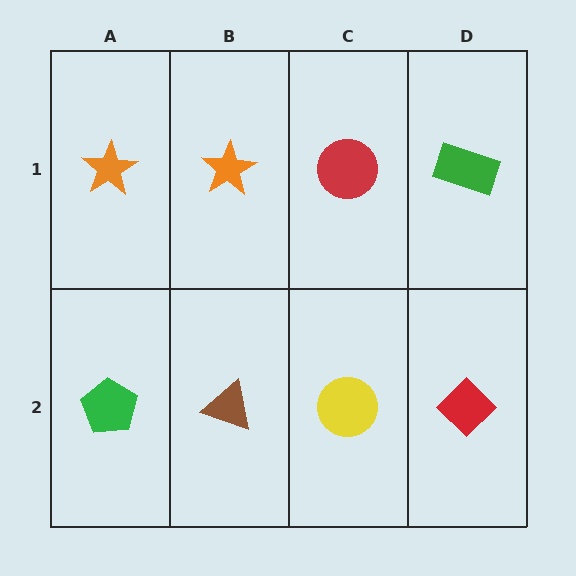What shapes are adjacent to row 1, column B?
A brown triangle (row 2, column B), an orange star (row 1, column A), a red circle (row 1, column C).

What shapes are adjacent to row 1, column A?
A green pentagon (row 2, column A), an orange star (row 1, column B).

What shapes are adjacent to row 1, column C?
A yellow circle (row 2, column C), an orange star (row 1, column B), a green rectangle (row 1, column D).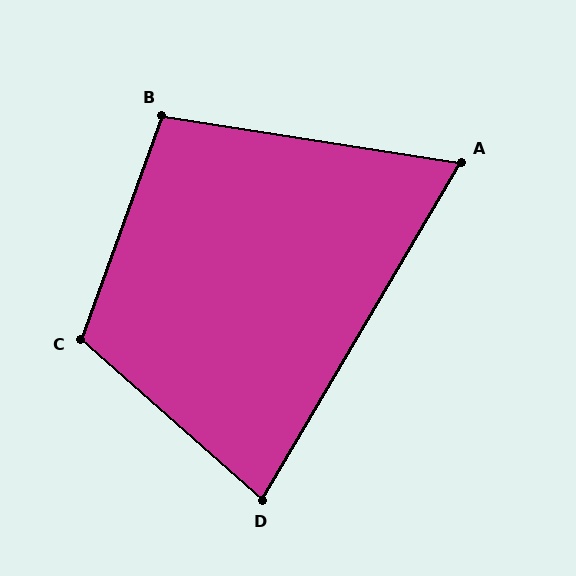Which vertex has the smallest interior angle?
A, at approximately 69 degrees.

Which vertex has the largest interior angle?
C, at approximately 111 degrees.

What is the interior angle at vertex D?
Approximately 79 degrees (acute).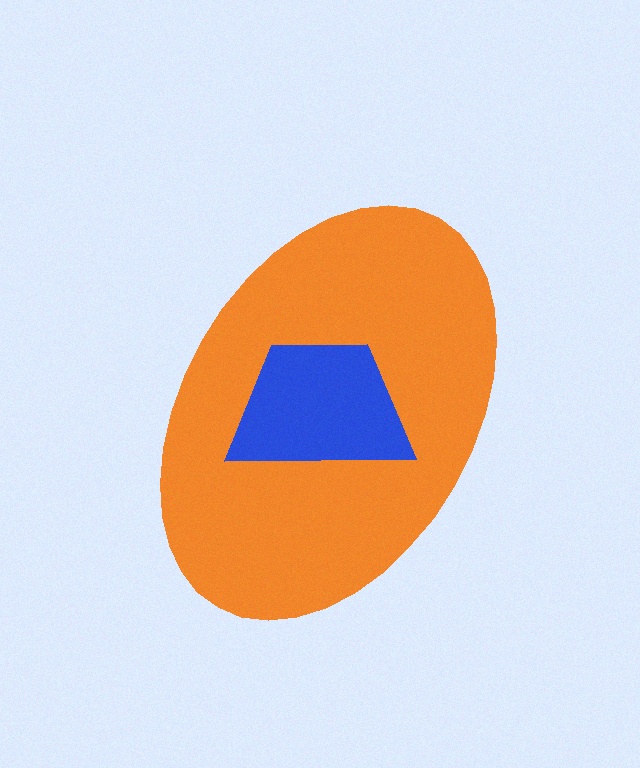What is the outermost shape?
The orange ellipse.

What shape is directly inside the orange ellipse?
The blue trapezoid.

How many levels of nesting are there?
2.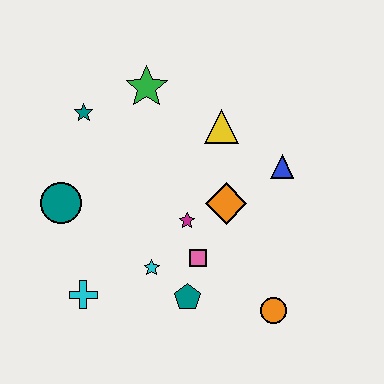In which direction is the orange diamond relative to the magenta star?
The orange diamond is to the right of the magenta star.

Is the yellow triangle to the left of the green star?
No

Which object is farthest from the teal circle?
The orange circle is farthest from the teal circle.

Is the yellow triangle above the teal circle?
Yes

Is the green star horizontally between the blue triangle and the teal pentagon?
No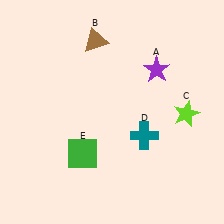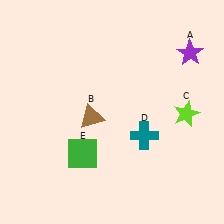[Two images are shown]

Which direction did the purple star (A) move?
The purple star (A) moved right.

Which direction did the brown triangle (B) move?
The brown triangle (B) moved down.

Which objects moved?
The objects that moved are: the purple star (A), the brown triangle (B).